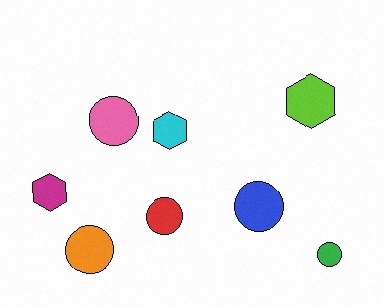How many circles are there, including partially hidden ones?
There are 5 circles.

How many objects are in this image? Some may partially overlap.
There are 8 objects.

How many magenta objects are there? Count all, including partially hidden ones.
There is 1 magenta object.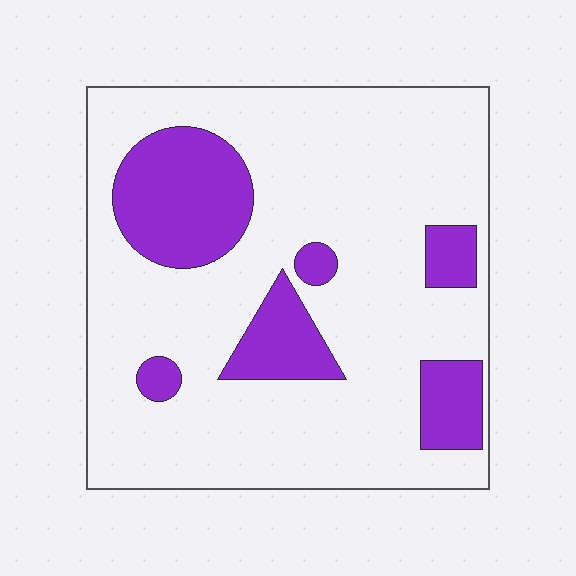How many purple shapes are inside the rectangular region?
6.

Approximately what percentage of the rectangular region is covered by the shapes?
Approximately 20%.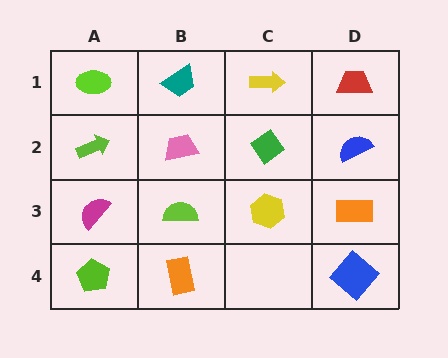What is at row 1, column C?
A yellow arrow.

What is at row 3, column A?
A magenta semicircle.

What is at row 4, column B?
An orange rectangle.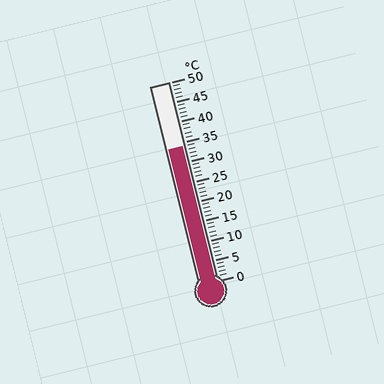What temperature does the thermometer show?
The thermometer shows approximately 34°C.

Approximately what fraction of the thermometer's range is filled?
The thermometer is filled to approximately 70% of its range.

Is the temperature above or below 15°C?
The temperature is above 15°C.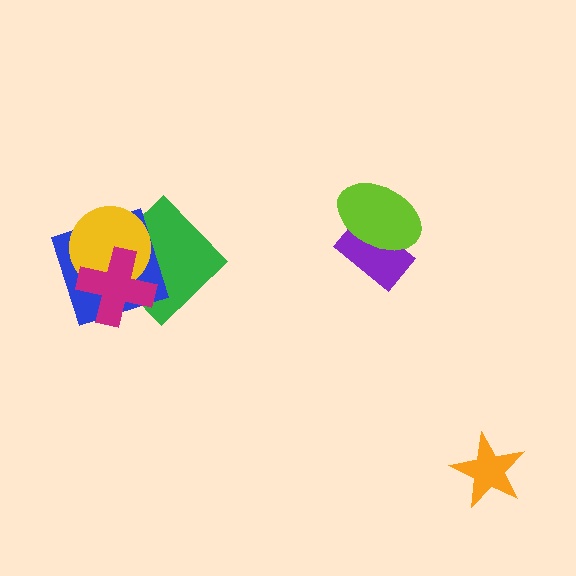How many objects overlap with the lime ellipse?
1 object overlaps with the lime ellipse.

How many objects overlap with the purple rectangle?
1 object overlaps with the purple rectangle.